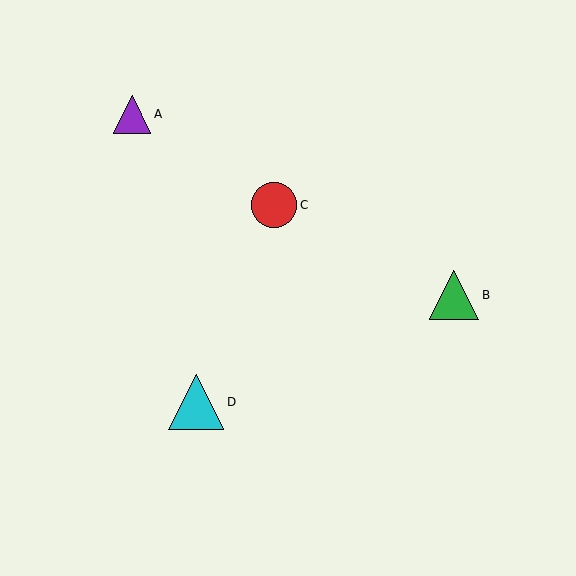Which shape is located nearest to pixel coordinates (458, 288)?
The green triangle (labeled B) at (454, 295) is nearest to that location.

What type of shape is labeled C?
Shape C is a red circle.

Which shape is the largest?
The cyan triangle (labeled D) is the largest.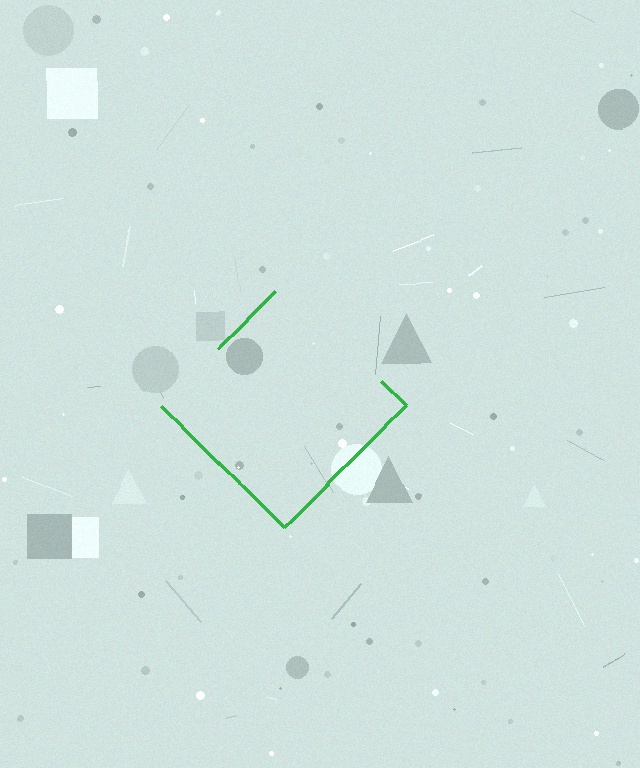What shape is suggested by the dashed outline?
The dashed outline suggests a diamond.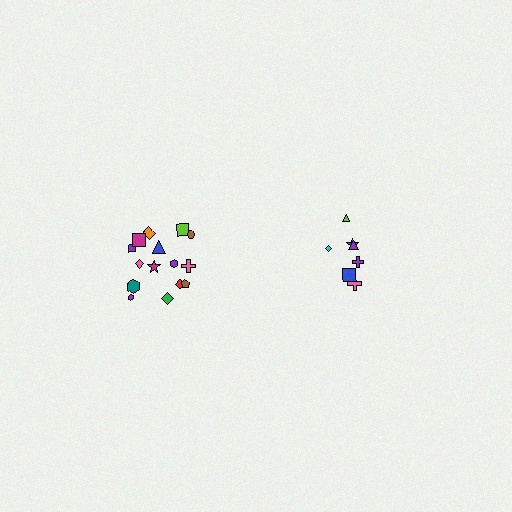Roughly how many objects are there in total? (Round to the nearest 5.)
Roughly 20 objects in total.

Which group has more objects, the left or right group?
The left group.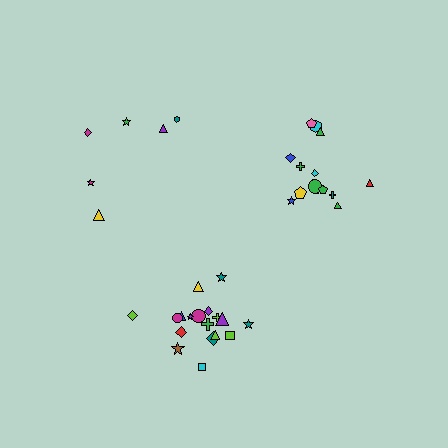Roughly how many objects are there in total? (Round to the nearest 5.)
Roughly 40 objects in total.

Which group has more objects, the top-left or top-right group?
The top-right group.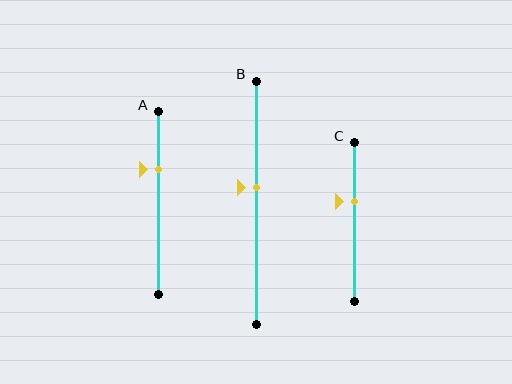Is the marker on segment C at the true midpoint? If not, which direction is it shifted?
No, the marker on segment C is shifted upward by about 13% of the segment length.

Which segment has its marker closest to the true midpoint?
Segment B has its marker closest to the true midpoint.